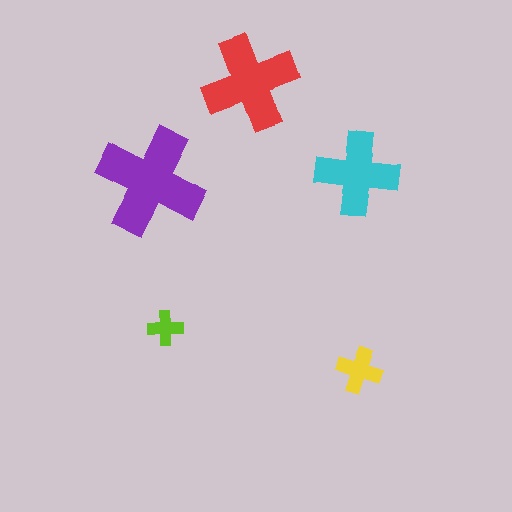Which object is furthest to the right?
The cyan cross is rightmost.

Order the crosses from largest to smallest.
the purple one, the red one, the cyan one, the yellow one, the lime one.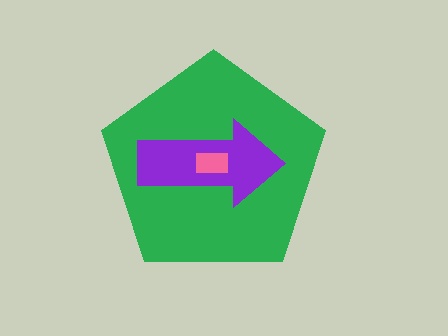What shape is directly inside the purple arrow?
The pink rectangle.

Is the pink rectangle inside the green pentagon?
Yes.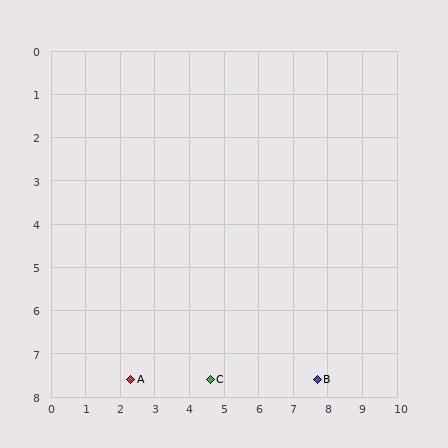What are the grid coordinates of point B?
Point B is at approximately (7.7, 7.6).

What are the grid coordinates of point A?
Point A is at approximately (2.3, 7.6).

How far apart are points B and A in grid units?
Points B and A are about 5.4 grid units apart.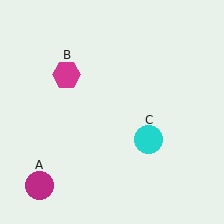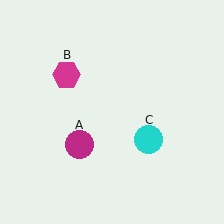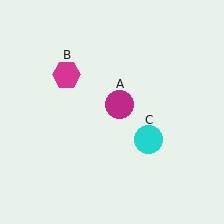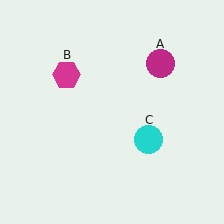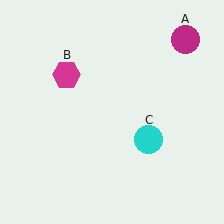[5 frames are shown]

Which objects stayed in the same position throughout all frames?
Magenta hexagon (object B) and cyan circle (object C) remained stationary.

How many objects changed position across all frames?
1 object changed position: magenta circle (object A).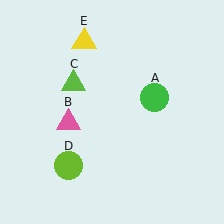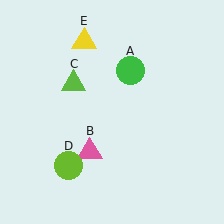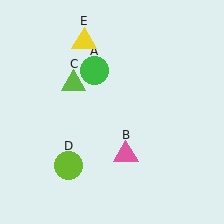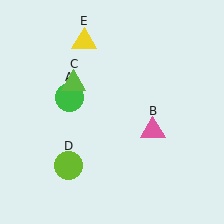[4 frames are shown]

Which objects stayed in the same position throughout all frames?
Lime triangle (object C) and lime circle (object D) and yellow triangle (object E) remained stationary.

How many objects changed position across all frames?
2 objects changed position: green circle (object A), pink triangle (object B).